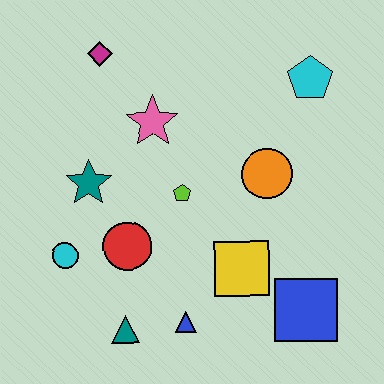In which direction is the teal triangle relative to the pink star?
The teal triangle is below the pink star.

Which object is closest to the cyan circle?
The red circle is closest to the cyan circle.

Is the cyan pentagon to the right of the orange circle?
Yes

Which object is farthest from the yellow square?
The magenta diamond is farthest from the yellow square.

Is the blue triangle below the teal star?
Yes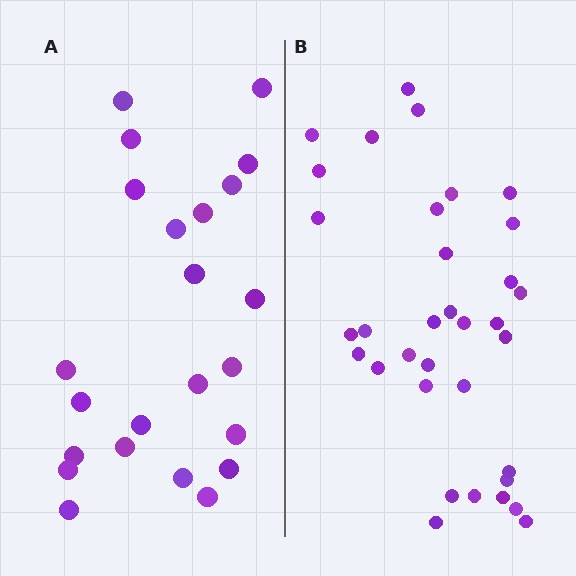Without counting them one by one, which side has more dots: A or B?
Region B (the right region) has more dots.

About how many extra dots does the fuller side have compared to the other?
Region B has roughly 12 or so more dots than region A.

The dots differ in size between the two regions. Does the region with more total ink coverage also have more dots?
No. Region A has more total ink coverage because its dots are larger, but region B actually contains more individual dots. Total area can be misleading — the number of items is what matters here.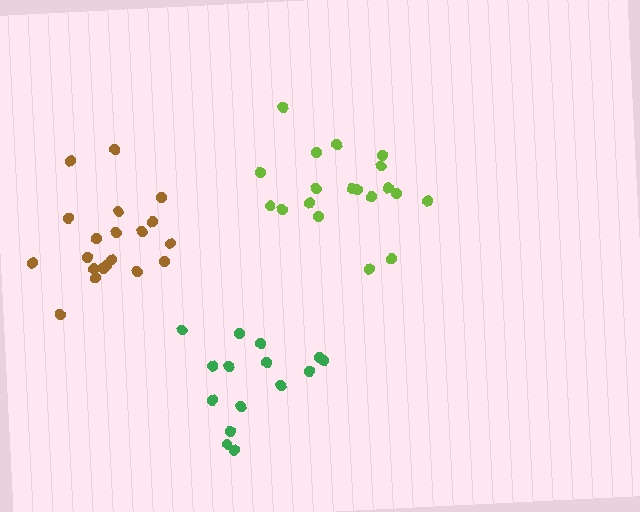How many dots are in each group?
Group 1: 15 dots, Group 2: 20 dots, Group 3: 20 dots (55 total).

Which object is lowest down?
The green cluster is bottommost.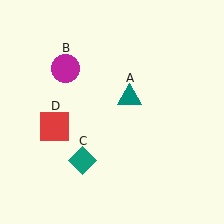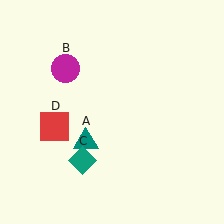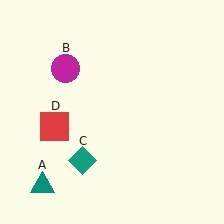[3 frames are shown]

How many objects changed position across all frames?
1 object changed position: teal triangle (object A).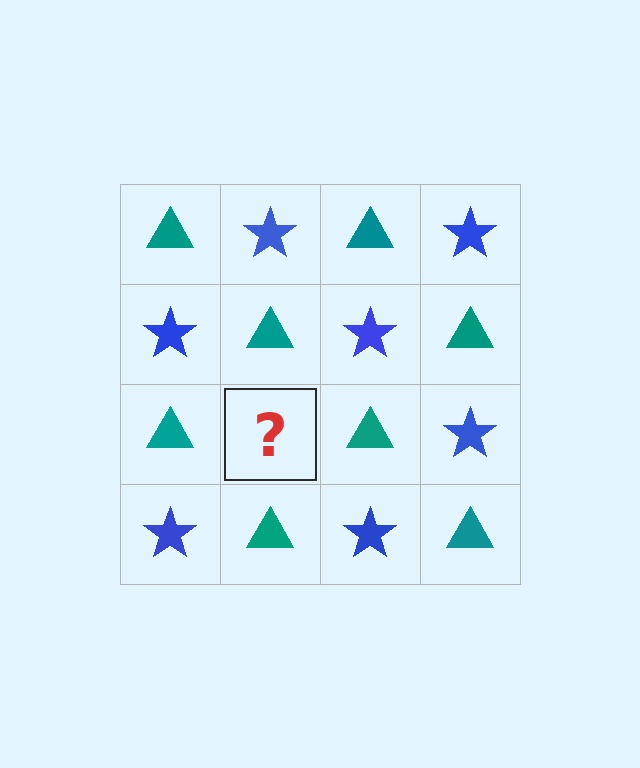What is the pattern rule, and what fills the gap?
The rule is that it alternates teal triangle and blue star in a checkerboard pattern. The gap should be filled with a blue star.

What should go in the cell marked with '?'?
The missing cell should contain a blue star.